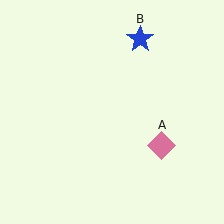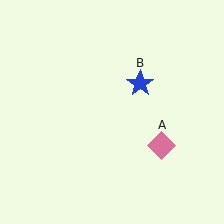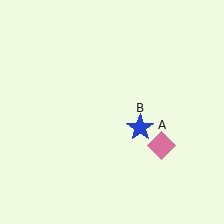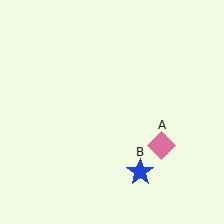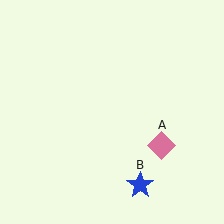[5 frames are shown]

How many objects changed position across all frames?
1 object changed position: blue star (object B).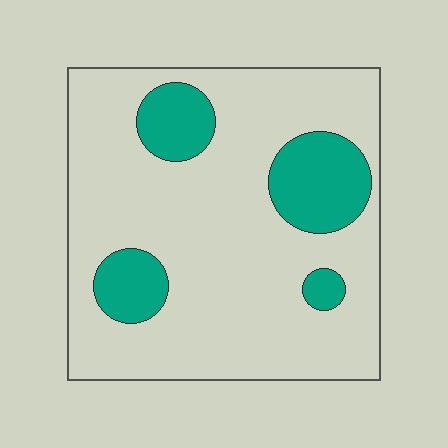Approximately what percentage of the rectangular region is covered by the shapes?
Approximately 20%.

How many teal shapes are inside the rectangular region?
4.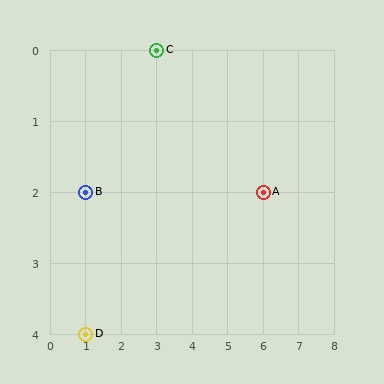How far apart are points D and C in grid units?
Points D and C are 2 columns and 4 rows apart (about 4.5 grid units diagonally).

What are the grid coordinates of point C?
Point C is at grid coordinates (3, 0).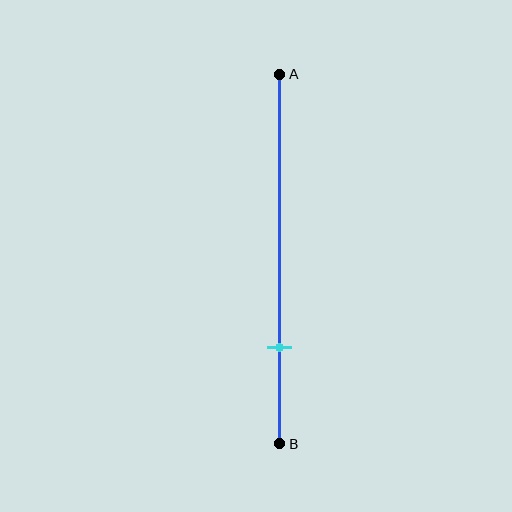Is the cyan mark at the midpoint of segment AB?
No, the mark is at about 75% from A, not at the 50% midpoint.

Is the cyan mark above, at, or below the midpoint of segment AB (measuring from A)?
The cyan mark is below the midpoint of segment AB.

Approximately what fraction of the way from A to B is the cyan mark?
The cyan mark is approximately 75% of the way from A to B.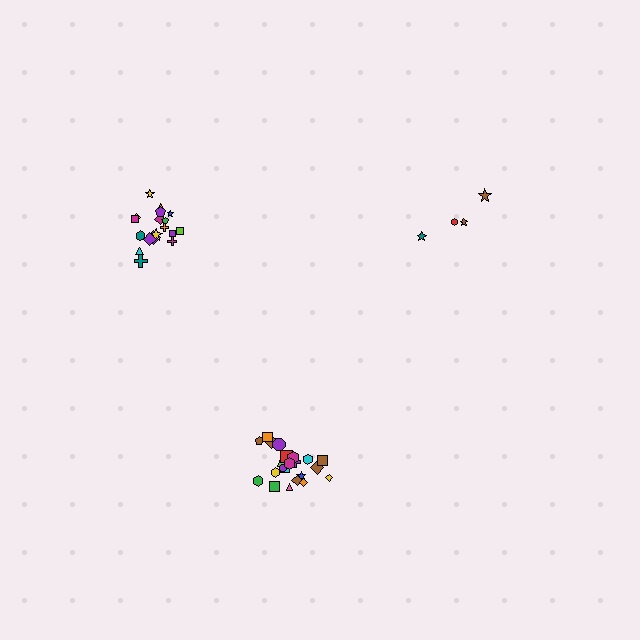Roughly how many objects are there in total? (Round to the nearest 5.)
Roughly 45 objects in total.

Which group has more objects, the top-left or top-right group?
The top-left group.